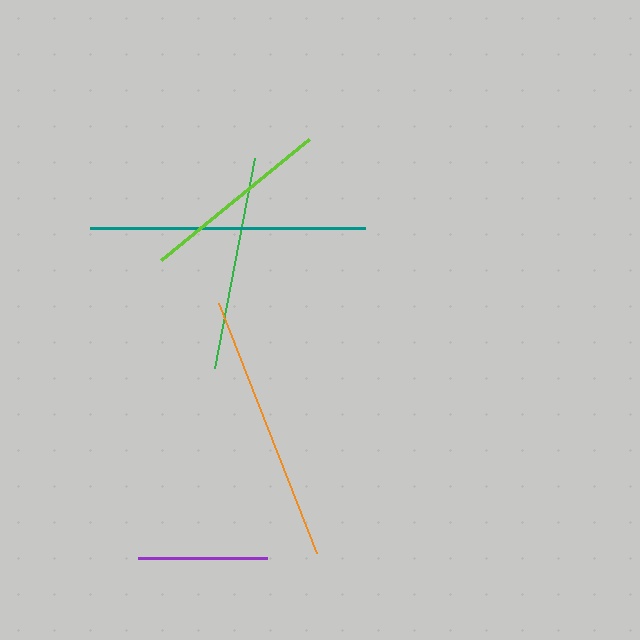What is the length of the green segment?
The green segment is approximately 213 pixels long.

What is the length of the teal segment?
The teal segment is approximately 275 pixels long.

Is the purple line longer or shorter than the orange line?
The orange line is longer than the purple line.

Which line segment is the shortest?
The purple line is the shortest at approximately 129 pixels.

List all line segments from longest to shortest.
From longest to shortest: teal, orange, green, lime, purple.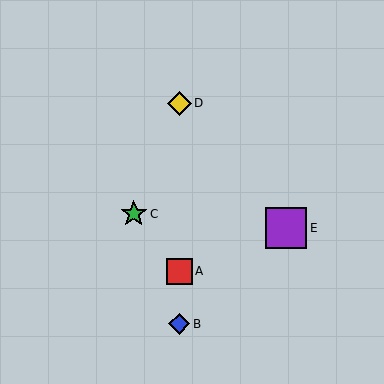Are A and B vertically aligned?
Yes, both are at x≈179.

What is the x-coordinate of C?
Object C is at x≈134.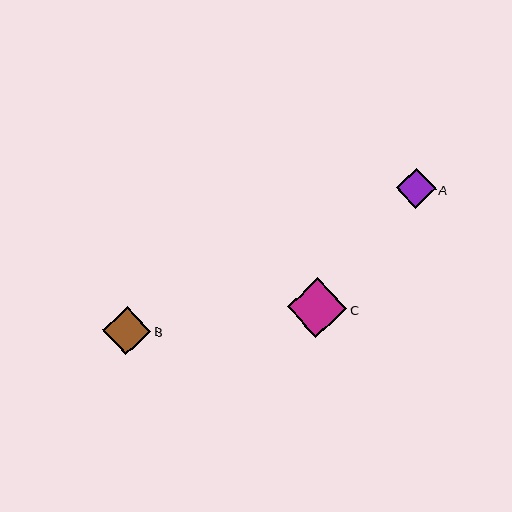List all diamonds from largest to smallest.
From largest to smallest: C, B, A.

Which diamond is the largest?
Diamond C is the largest with a size of approximately 60 pixels.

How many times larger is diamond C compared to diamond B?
Diamond C is approximately 1.2 times the size of diamond B.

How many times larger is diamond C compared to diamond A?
Diamond C is approximately 1.5 times the size of diamond A.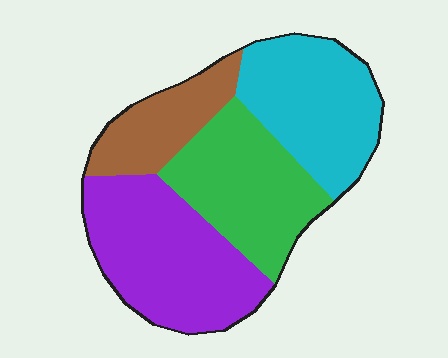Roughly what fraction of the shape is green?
Green takes up about one quarter (1/4) of the shape.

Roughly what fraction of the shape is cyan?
Cyan takes up about one quarter (1/4) of the shape.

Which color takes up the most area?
Purple, at roughly 30%.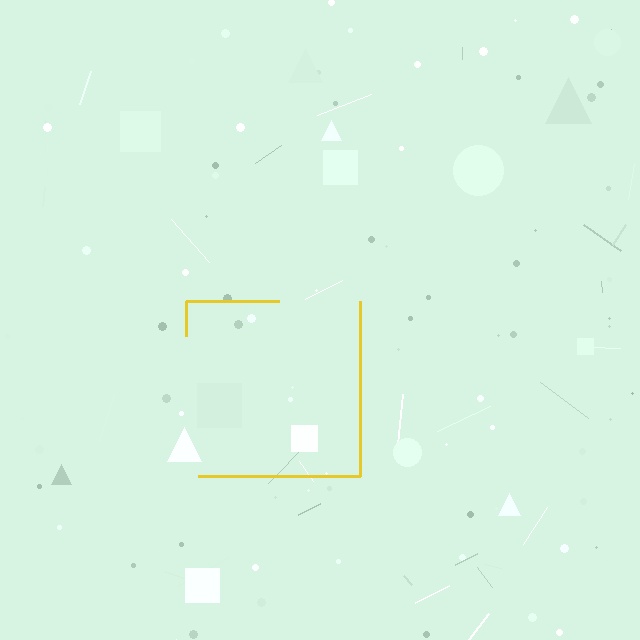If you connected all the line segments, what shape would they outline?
They would outline a square.